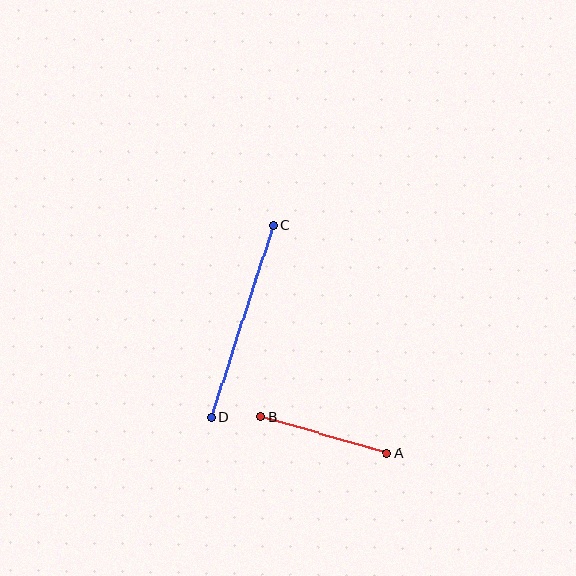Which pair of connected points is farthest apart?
Points C and D are farthest apart.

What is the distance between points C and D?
The distance is approximately 202 pixels.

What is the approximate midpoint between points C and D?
The midpoint is at approximately (242, 321) pixels.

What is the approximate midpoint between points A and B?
The midpoint is at approximately (324, 434) pixels.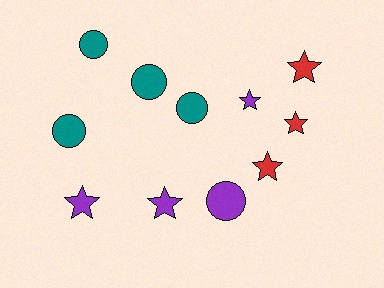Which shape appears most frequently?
Star, with 6 objects.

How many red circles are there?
There are no red circles.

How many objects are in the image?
There are 11 objects.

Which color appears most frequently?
Teal, with 4 objects.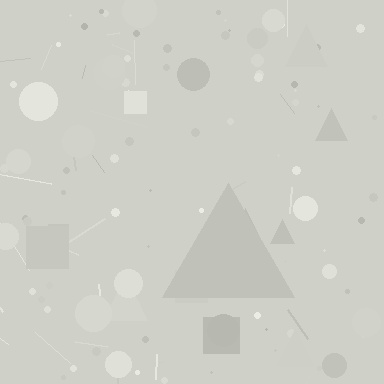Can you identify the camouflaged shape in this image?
The camouflaged shape is a triangle.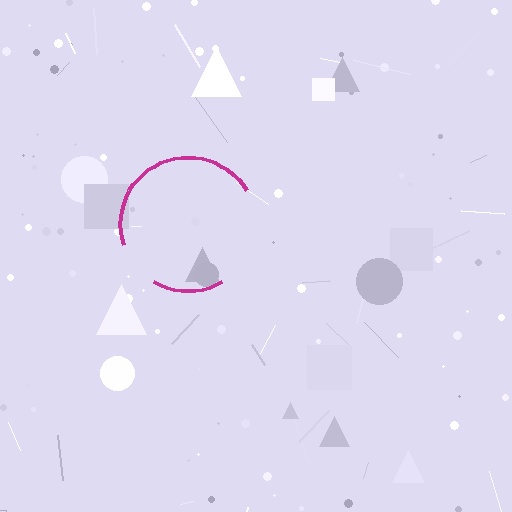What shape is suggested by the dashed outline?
The dashed outline suggests a circle.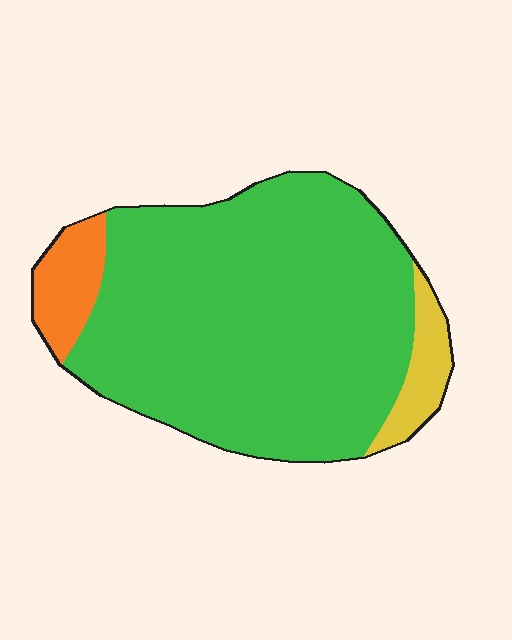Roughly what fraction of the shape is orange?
Orange takes up about one tenth (1/10) of the shape.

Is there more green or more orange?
Green.